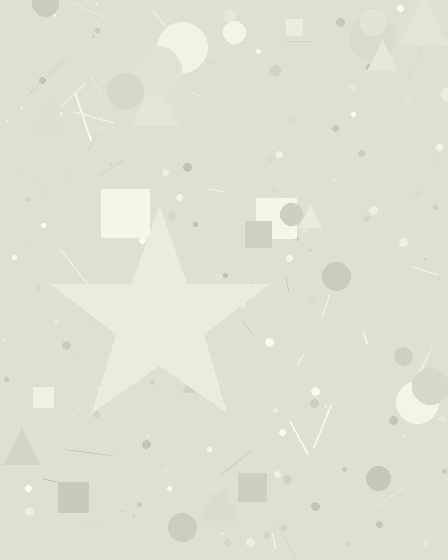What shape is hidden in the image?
A star is hidden in the image.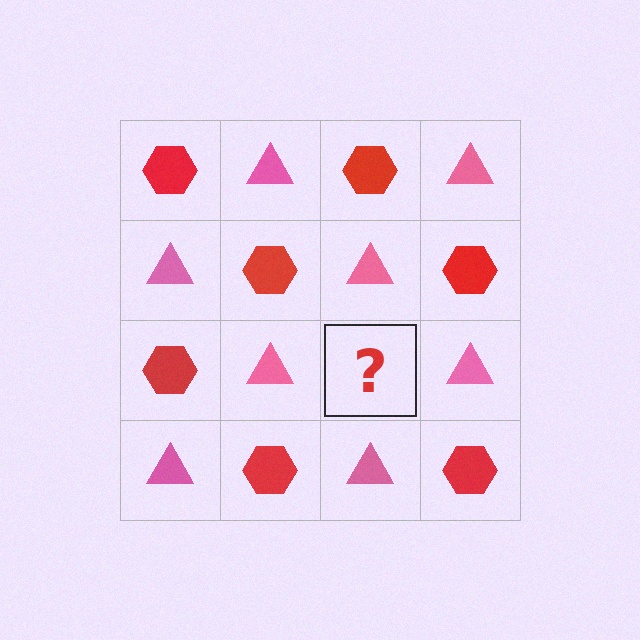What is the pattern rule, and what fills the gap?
The rule is that it alternates red hexagon and pink triangle in a checkerboard pattern. The gap should be filled with a red hexagon.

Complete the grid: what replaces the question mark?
The question mark should be replaced with a red hexagon.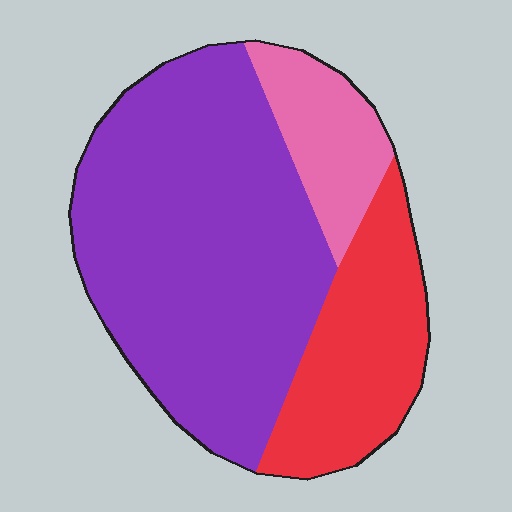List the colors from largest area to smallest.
From largest to smallest: purple, red, pink.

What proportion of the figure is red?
Red takes up between a sixth and a third of the figure.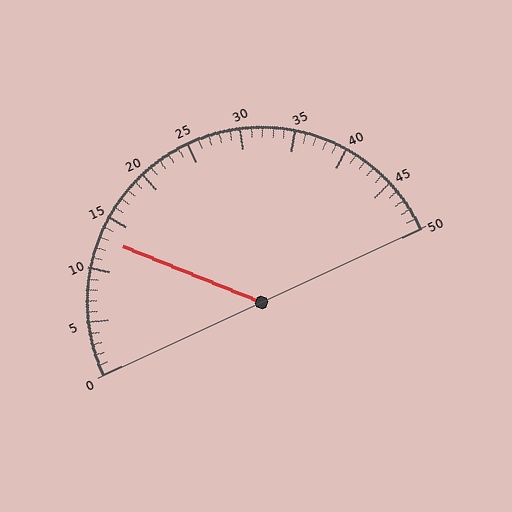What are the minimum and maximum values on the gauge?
The gauge ranges from 0 to 50.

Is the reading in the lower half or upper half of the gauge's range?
The reading is in the lower half of the range (0 to 50).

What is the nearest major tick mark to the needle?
The nearest major tick mark is 15.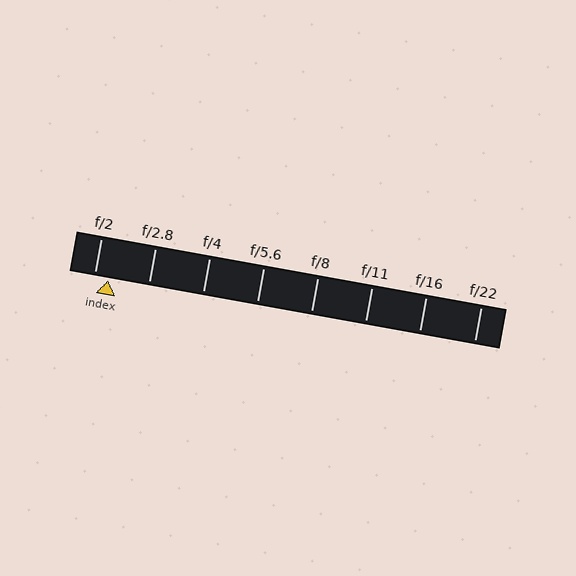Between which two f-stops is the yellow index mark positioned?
The index mark is between f/2 and f/2.8.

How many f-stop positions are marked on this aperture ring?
There are 8 f-stop positions marked.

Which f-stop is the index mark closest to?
The index mark is closest to f/2.